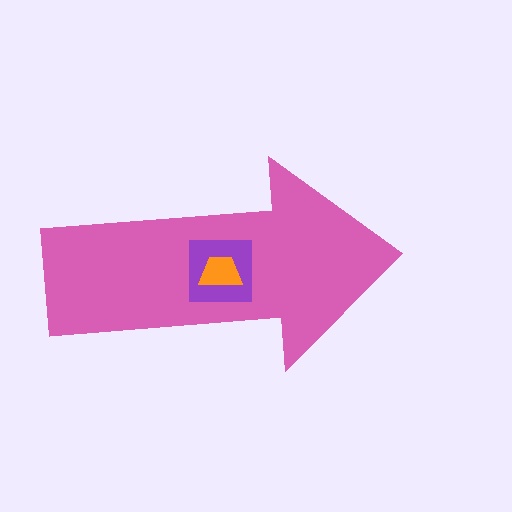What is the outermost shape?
The pink arrow.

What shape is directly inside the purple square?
The orange trapezoid.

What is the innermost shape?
The orange trapezoid.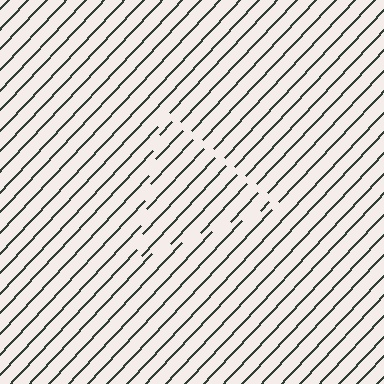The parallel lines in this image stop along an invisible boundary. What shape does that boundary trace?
An illusory triangle. The interior of the shape contains the same grating, shifted by half a period — the contour is defined by the phase discontinuity where line-ends from the inner and outer gratings abut.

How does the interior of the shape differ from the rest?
The interior of the shape contains the same grating, shifted by half a period — the contour is defined by the phase discontinuity where line-ends from the inner and outer gratings abut.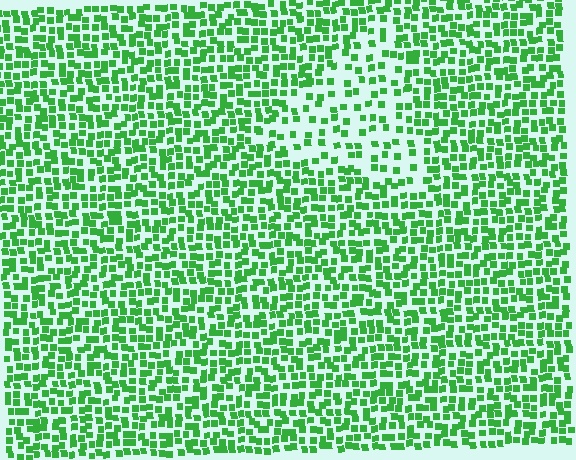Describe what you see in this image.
The image contains small green elements arranged at two different densities. A triangle-shaped region is visible where the elements are less densely packed than the surrounding area.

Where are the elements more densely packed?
The elements are more densely packed outside the triangle boundary.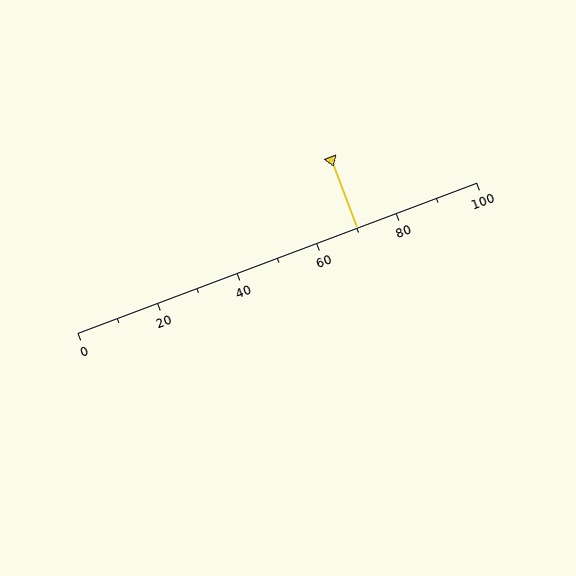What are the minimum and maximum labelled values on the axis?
The axis runs from 0 to 100.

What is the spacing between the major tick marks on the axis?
The major ticks are spaced 20 apart.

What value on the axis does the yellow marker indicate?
The marker indicates approximately 70.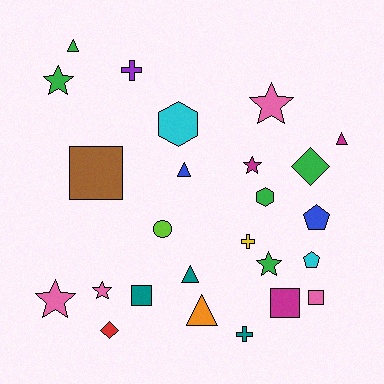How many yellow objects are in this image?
There is 1 yellow object.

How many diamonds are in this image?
There are 2 diamonds.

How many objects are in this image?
There are 25 objects.